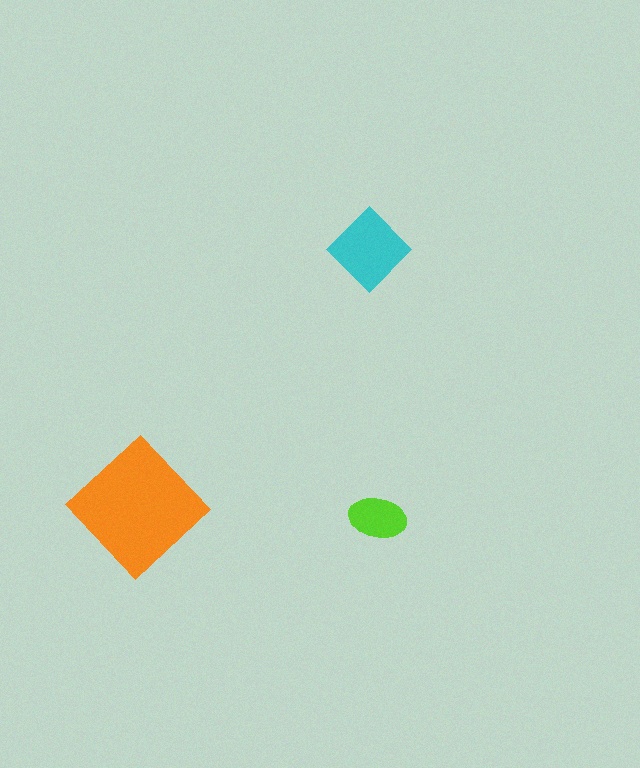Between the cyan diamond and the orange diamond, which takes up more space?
The orange diamond.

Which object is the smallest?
The lime ellipse.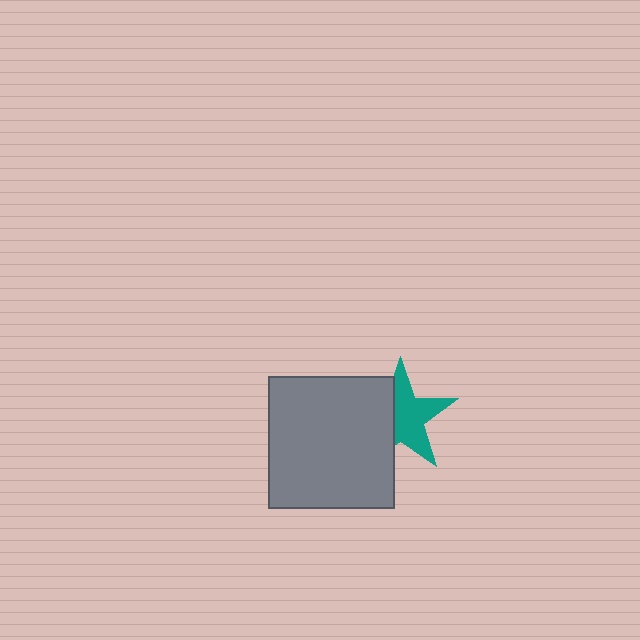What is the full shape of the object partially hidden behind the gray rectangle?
The partially hidden object is a teal star.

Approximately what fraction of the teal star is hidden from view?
Roughly 41% of the teal star is hidden behind the gray rectangle.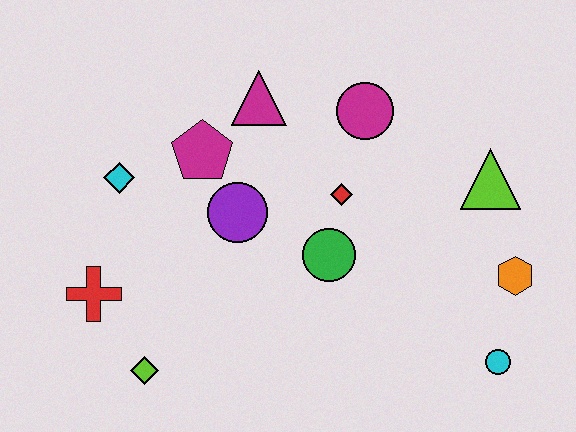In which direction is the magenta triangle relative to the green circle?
The magenta triangle is above the green circle.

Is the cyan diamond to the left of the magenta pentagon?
Yes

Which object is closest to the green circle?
The red diamond is closest to the green circle.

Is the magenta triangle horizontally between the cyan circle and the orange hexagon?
No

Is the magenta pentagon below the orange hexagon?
No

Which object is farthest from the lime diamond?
The lime triangle is farthest from the lime diamond.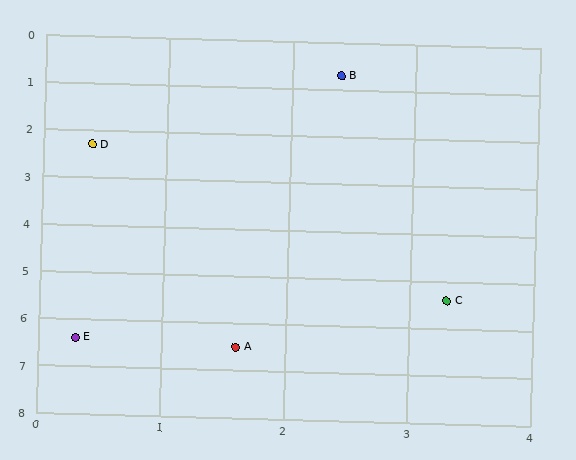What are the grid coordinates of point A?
Point A is at approximately (1.6, 6.5).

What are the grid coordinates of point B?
Point B is at approximately (2.4, 0.7).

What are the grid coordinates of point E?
Point E is at approximately (0.3, 6.4).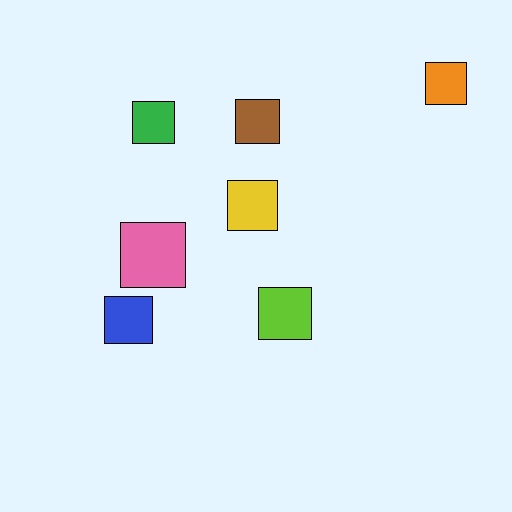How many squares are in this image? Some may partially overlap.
There are 7 squares.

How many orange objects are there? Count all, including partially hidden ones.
There is 1 orange object.